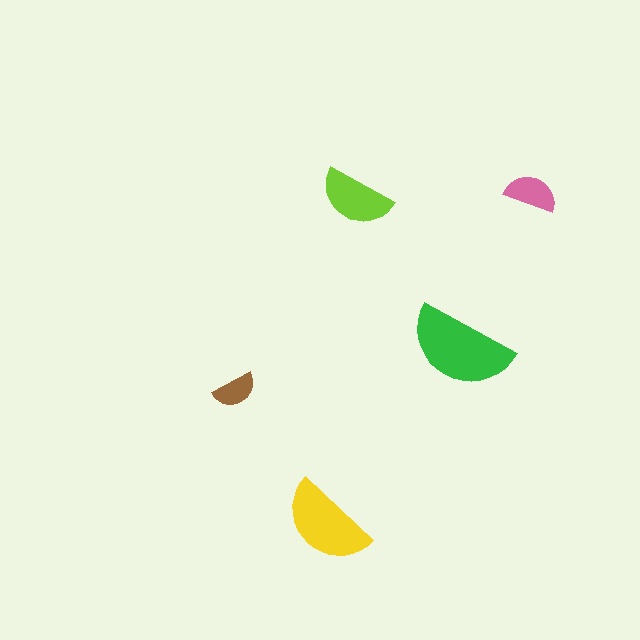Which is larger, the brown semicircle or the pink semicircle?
The pink one.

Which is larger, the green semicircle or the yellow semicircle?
The green one.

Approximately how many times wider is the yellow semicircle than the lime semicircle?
About 1.5 times wider.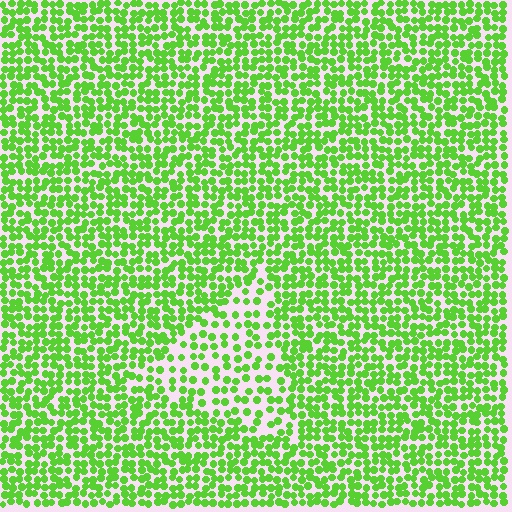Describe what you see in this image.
The image contains small lime elements arranged at two different densities. A triangle-shaped region is visible where the elements are less densely packed than the surrounding area.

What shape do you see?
I see a triangle.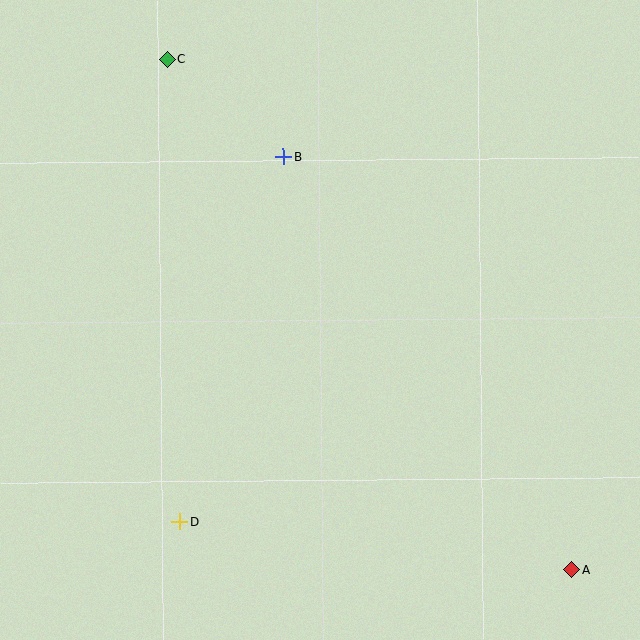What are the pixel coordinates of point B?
Point B is at (283, 157).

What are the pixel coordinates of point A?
Point A is at (572, 569).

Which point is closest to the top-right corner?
Point B is closest to the top-right corner.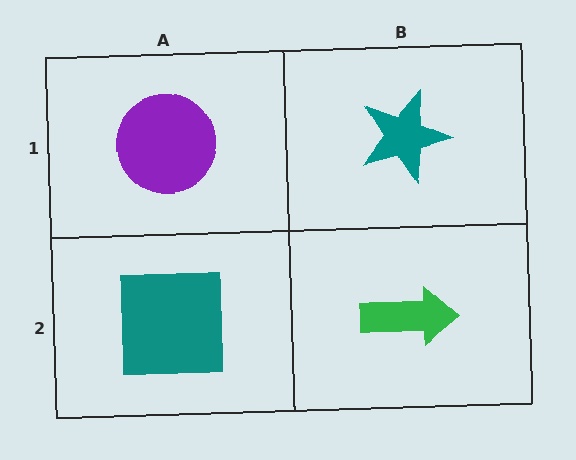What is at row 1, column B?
A teal star.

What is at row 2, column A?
A teal square.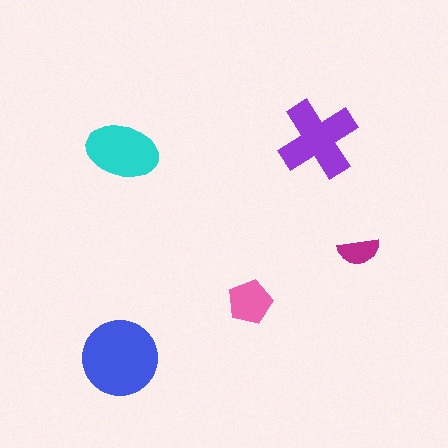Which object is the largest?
The blue circle.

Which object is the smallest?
The magenta semicircle.